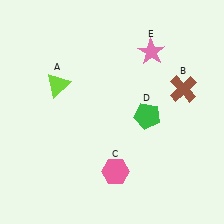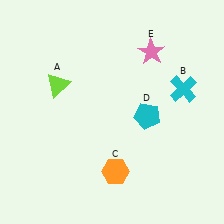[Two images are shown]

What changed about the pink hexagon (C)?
In Image 1, C is pink. In Image 2, it changed to orange.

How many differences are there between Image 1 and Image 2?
There are 3 differences between the two images.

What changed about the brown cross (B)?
In Image 1, B is brown. In Image 2, it changed to cyan.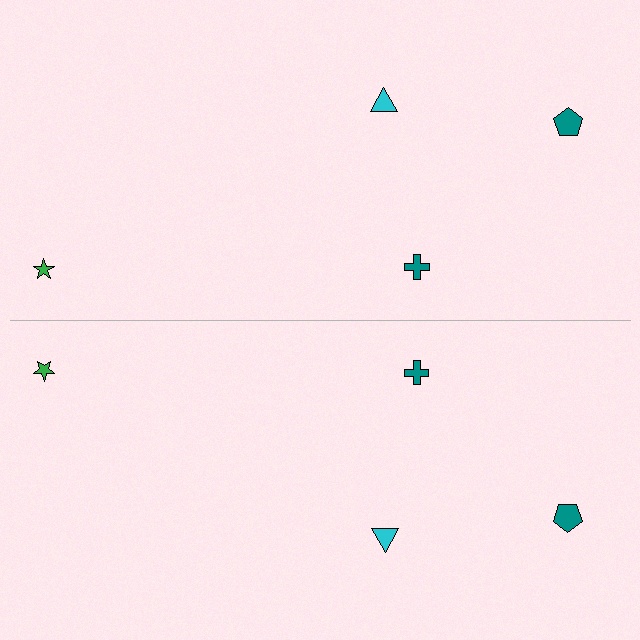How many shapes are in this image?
There are 8 shapes in this image.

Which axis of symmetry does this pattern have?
The pattern has a horizontal axis of symmetry running through the center of the image.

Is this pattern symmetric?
Yes, this pattern has bilateral (reflection) symmetry.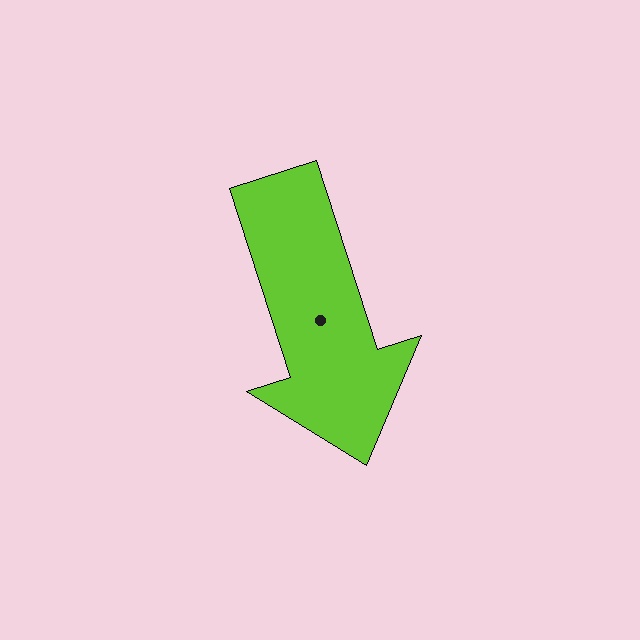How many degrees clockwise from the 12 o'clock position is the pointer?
Approximately 162 degrees.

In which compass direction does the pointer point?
South.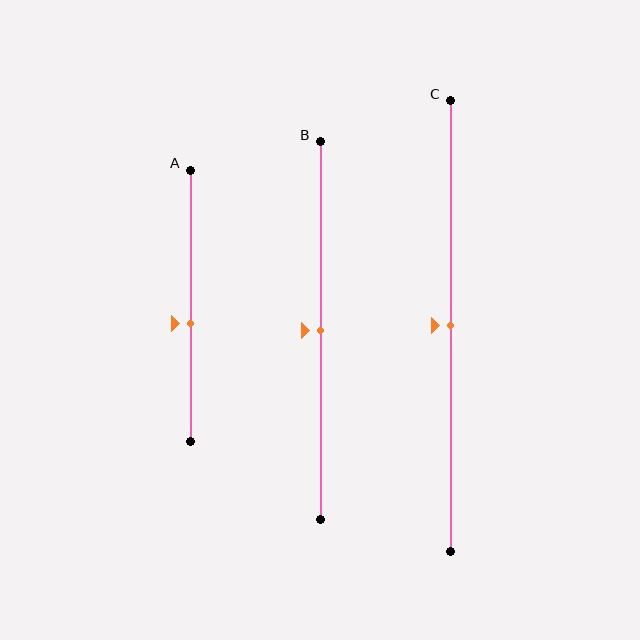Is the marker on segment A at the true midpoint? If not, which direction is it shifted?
No, the marker on segment A is shifted downward by about 6% of the segment length.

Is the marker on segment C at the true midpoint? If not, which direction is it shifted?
Yes, the marker on segment C is at the true midpoint.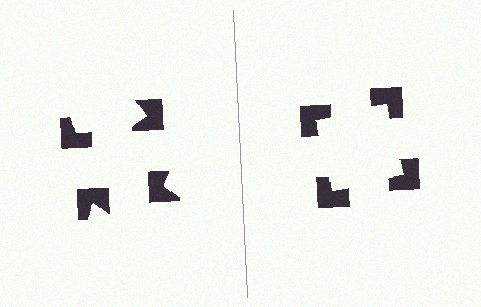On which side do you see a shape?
An illusory square appears on the right side. On the left side the wedge cuts are rotated, so no coherent shape forms.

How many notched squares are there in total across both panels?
8 — 4 on each side.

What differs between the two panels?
The notched squares are positioned identically on both sides; only the wedge orientations differ. On the right they align to a square; on the left they are misaligned.